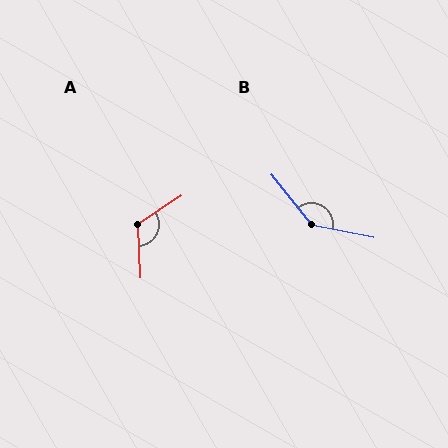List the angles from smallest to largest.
A (121°), B (140°).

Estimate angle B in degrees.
Approximately 140 degrees.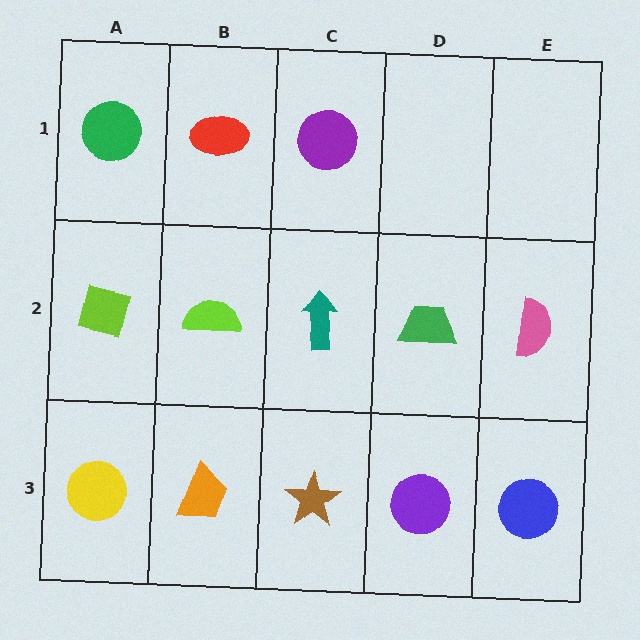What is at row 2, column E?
A pink semicircle.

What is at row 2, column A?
A lime square.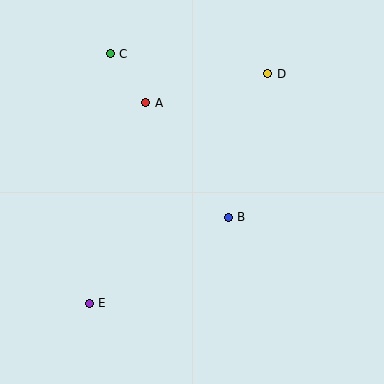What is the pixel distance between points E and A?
The distance between E and A is 208 pixels.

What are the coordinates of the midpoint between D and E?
The midpoint between D and E is at (178, 188).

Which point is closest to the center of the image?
Point B at (228, 217) is closest to the center.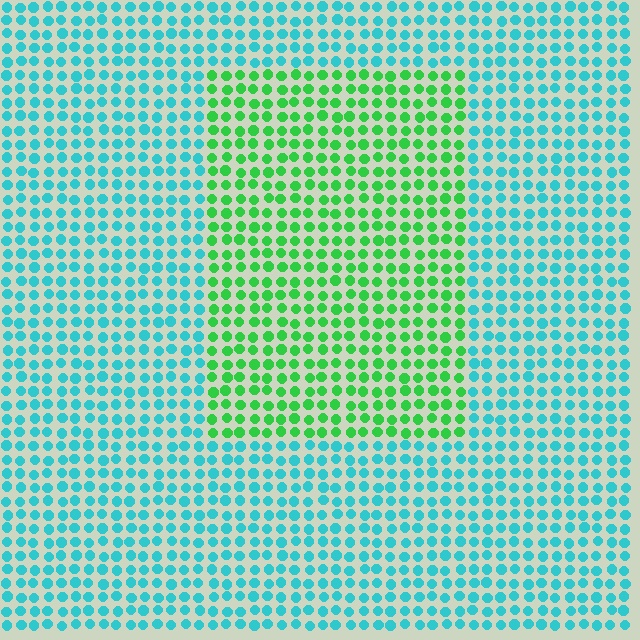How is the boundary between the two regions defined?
The boundary is defined purely by a slight shift in hue (about 55 degrees). Spacing, size, and orientation are identical on both sides.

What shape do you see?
I see a rectangle.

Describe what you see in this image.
The image is filled with small cyan elements in a uniform arrangement. A rectangle-shaped region is visible where the elements are tinted to a slightly different hue, forming a subtle color boundary.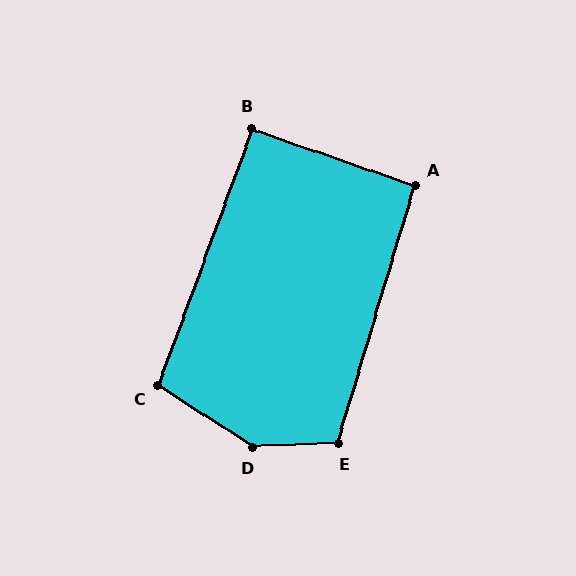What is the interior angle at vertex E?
Approximately 109 degrees (obtuse).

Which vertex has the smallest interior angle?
B, at approximately 91 degrees.